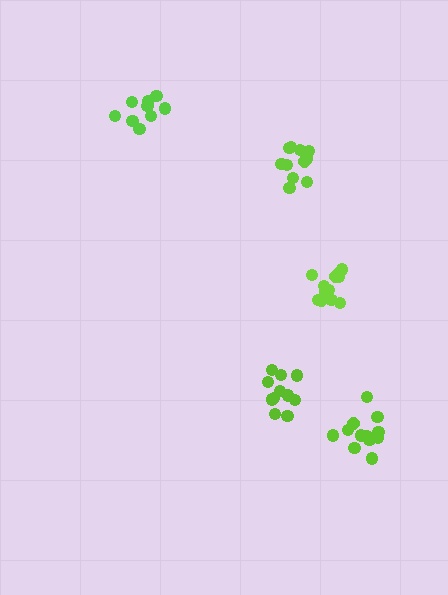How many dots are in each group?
Group 1: 13 dots, Group 2: 11 dots, Group 3: 13 dots, Group 4: 9 dots, Group 5: 14 dots (60 total).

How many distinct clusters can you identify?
There are 5 distinct clusters.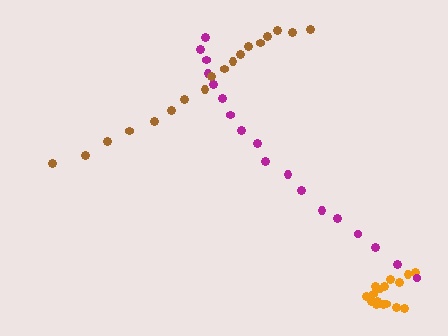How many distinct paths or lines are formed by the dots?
There are 3 distinct paths.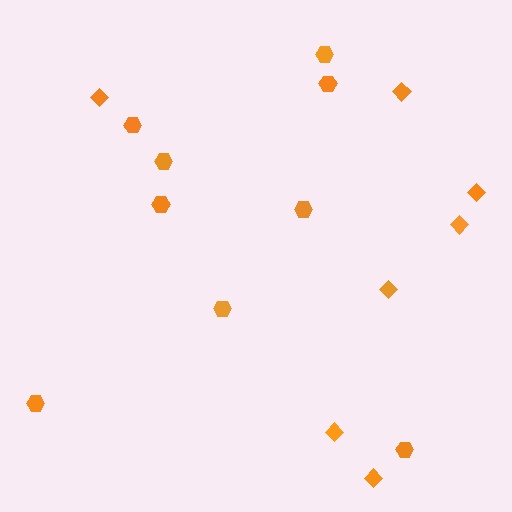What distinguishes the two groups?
There are 2 groups: one group of hexagons (9) and one group of diamonds (7).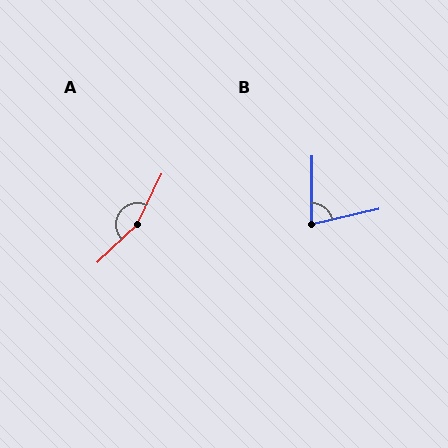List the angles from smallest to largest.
B (77°), A (159°).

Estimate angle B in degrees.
Approximately 77 degrees.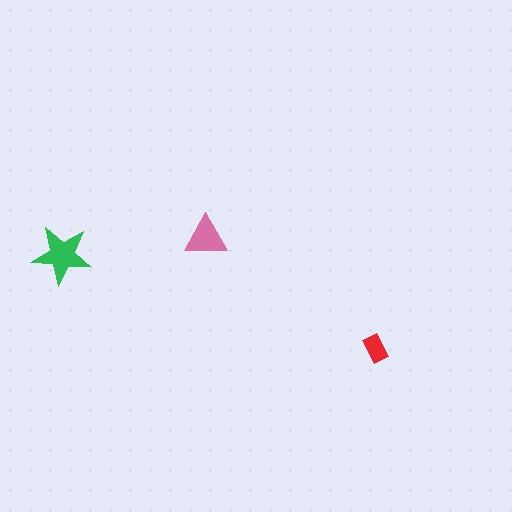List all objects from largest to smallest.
The green star, the pink triangle, the red rectangle.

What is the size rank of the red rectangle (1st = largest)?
3rd.